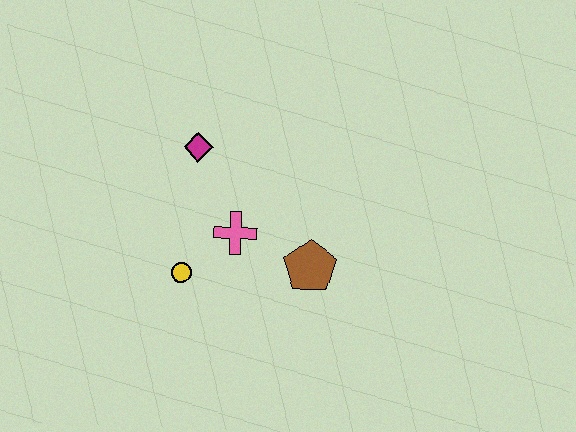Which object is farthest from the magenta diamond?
The brown pentagon is farthest from the magenta diamond.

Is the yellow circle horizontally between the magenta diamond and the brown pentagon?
No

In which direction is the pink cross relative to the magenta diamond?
The pink cross is below the magenta diamond.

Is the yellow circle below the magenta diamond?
Yes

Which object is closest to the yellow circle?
The pink cross is closest to the yellow circle.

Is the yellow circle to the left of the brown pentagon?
Yes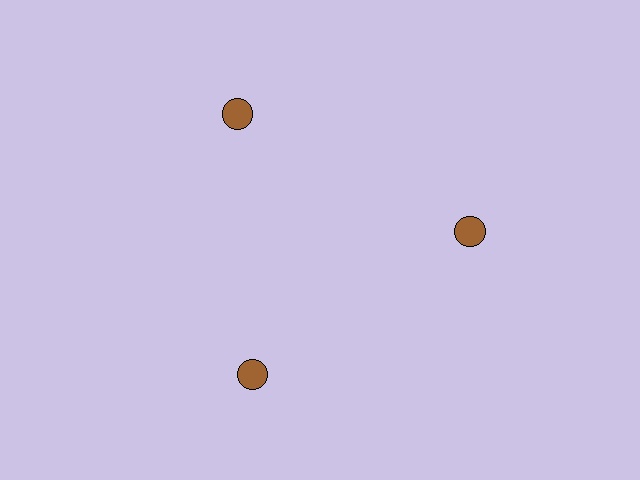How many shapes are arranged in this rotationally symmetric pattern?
There are 3 shapes, arranged in 3 groups of 1.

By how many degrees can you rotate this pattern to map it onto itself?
The pattern maps onto itself every 120 degrees of rotation.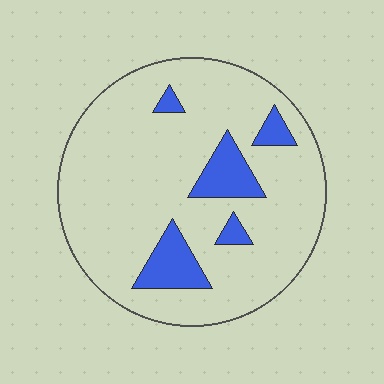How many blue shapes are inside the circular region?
5.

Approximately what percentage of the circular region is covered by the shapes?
Approximately 15%.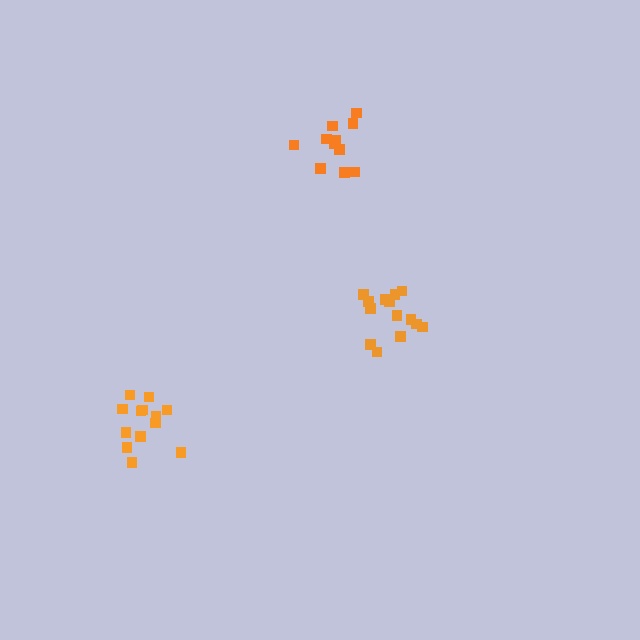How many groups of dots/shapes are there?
There are 3 groups.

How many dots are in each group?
Group 1: 14 dots, Group 2: 13 dots, Group 3: 11 dots (38 total).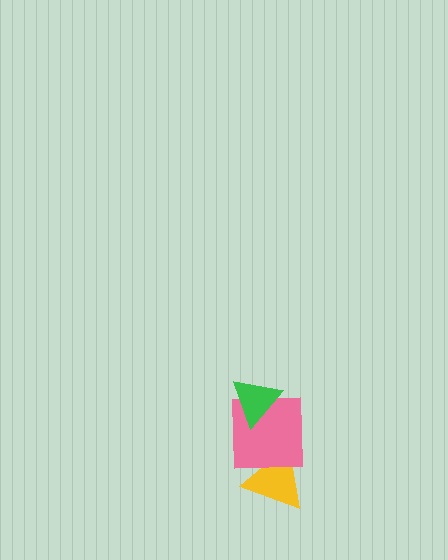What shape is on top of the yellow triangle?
The pink square is on top of the yellow triangle.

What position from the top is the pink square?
The pink square is 2nd from the top.